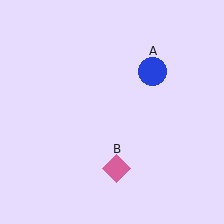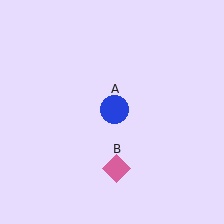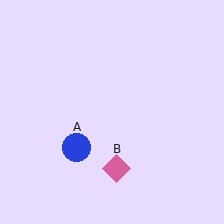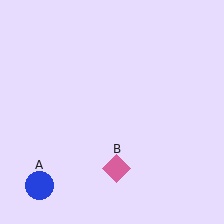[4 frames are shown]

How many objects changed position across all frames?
1 object changed position: blue circle (object A).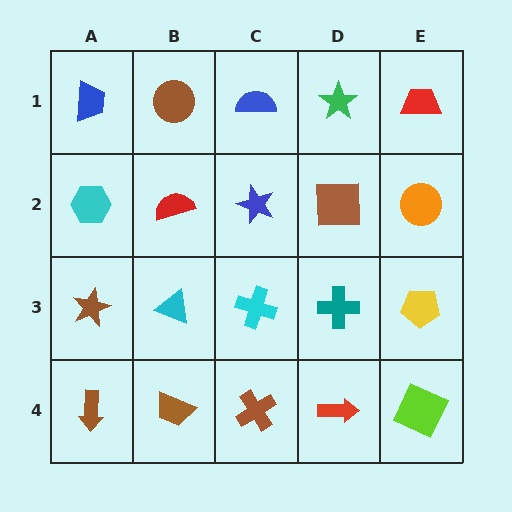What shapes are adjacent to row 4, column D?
A teal cross (row 3, column D), a brown cross (row 4, column C), a lime square (row 4, column E).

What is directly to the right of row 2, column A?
A red semicircle.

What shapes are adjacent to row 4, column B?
A cyan triangle (row 3, column B), a brown arrow (row 4, column A), a brown cross (row 4, column C).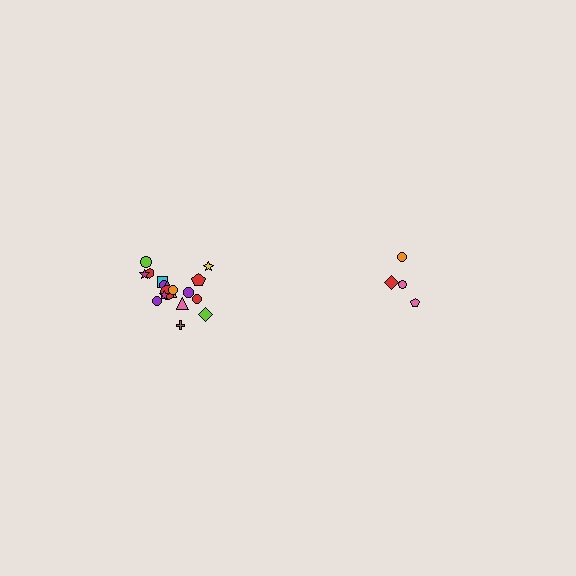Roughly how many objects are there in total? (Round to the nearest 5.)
Roughly 20 objects in total.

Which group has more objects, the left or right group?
The left group.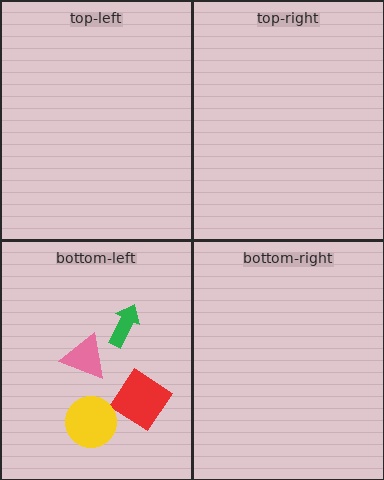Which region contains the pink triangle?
The bottom-left region.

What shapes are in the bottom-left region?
The pink triangle, the red diamond, the green arrow, the yellow circle.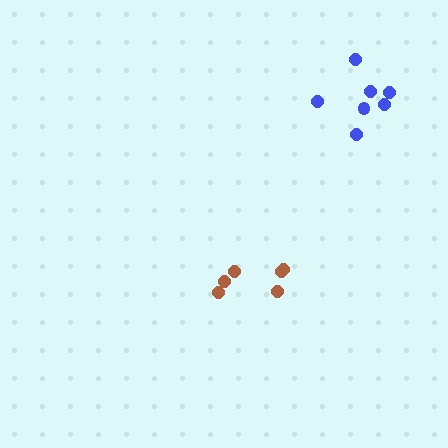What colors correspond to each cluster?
The clusters are colored: blue, brown.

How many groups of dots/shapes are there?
There are 2 groups.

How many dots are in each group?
Group 1: 7 dots, Group 2: 6 dots (13 total).